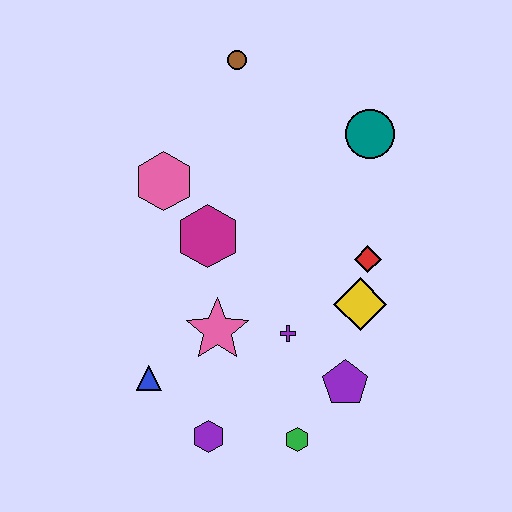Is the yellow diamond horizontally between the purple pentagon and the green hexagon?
No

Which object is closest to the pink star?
The purple cross is closest to the pink star.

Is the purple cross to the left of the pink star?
No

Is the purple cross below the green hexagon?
No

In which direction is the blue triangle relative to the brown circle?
The blue triangle is below the brown circle.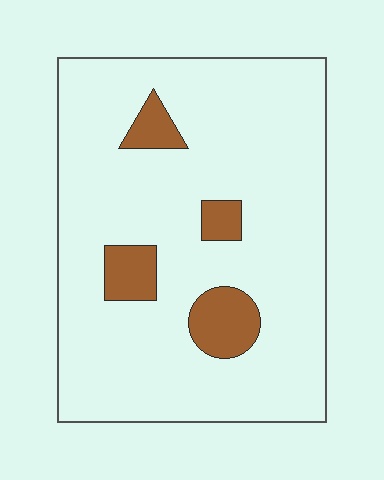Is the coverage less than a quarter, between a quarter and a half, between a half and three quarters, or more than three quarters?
Less than a quarter.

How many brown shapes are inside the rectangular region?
4.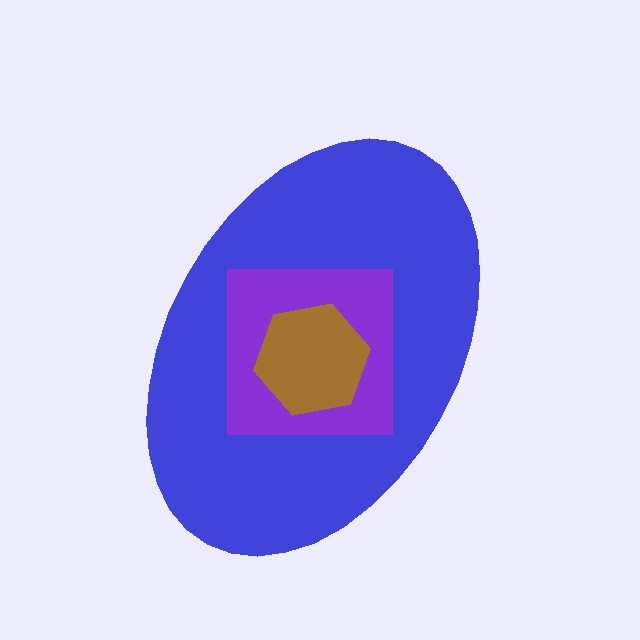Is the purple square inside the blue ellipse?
Yes.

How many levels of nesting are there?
3.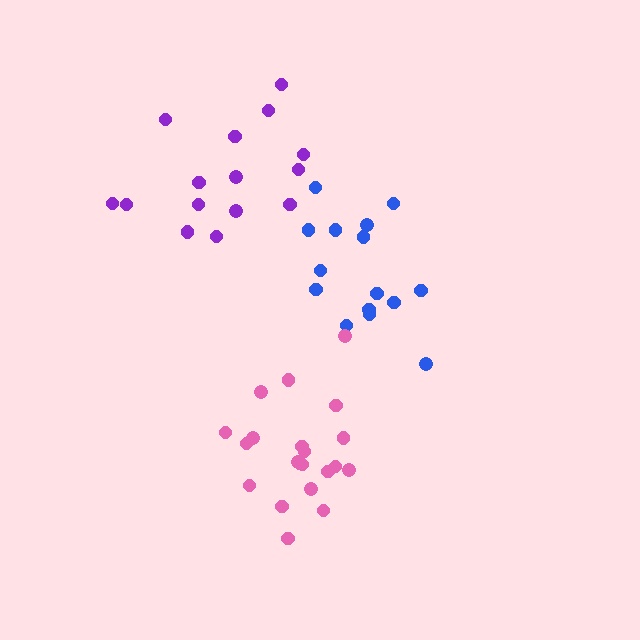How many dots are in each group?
Group 1: 15 dots, Group 2: 15 dots, Group 3: 21 dots (51 total).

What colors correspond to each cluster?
The clusters are colored: purple, blue, pink.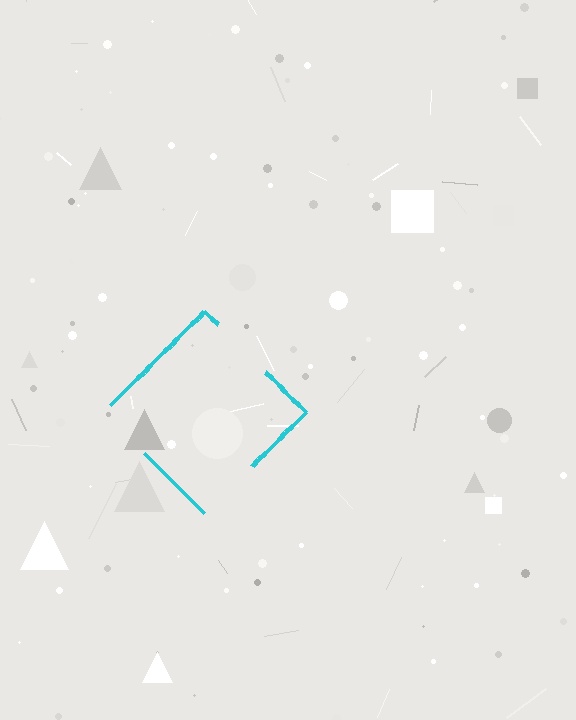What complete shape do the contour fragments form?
The contour fragments form a diamond.